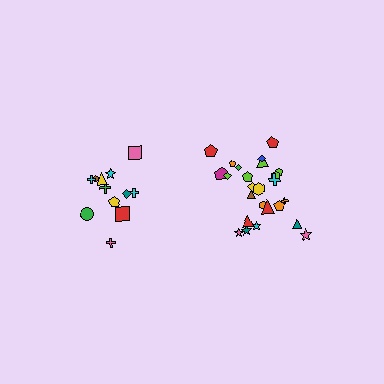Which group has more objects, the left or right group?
The right group.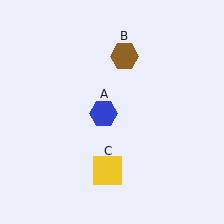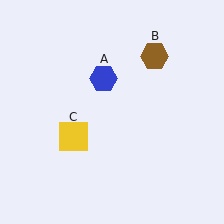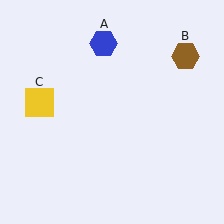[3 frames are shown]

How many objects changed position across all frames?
3 objects changed position: blue hexagon (object A), brown hexagon (object B), yellow square (object C).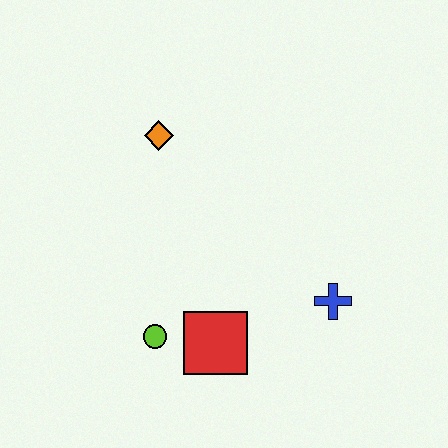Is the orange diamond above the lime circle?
Yes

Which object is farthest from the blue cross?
The orange diamond is farthest from the blue cross.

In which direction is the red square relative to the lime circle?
The red square is to the right of the lime circle.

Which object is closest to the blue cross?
The red square is closest to the blue cross.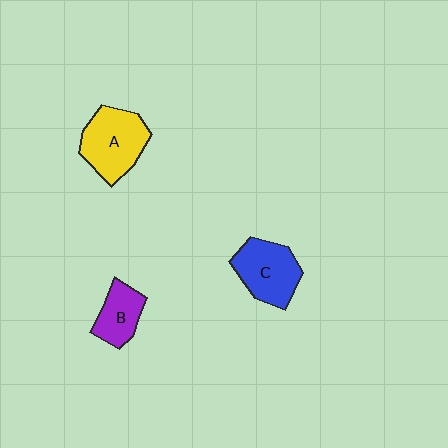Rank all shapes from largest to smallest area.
From largest to smallest: A (yellow), C (blue), B (purple).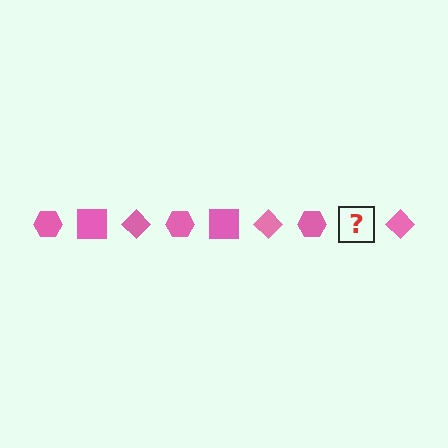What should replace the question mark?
The question mark should be replaced with a pink square.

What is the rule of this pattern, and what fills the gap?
The rule is that the pattern cycles through hexagon, square, diamond shapes in pink. The gap should be filled with a pink square.